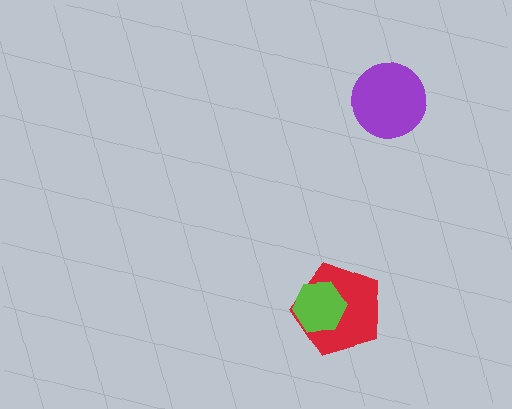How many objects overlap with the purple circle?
0 objects overlap with the purple circle.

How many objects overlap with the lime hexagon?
1 object overlaps with the lime hexagon.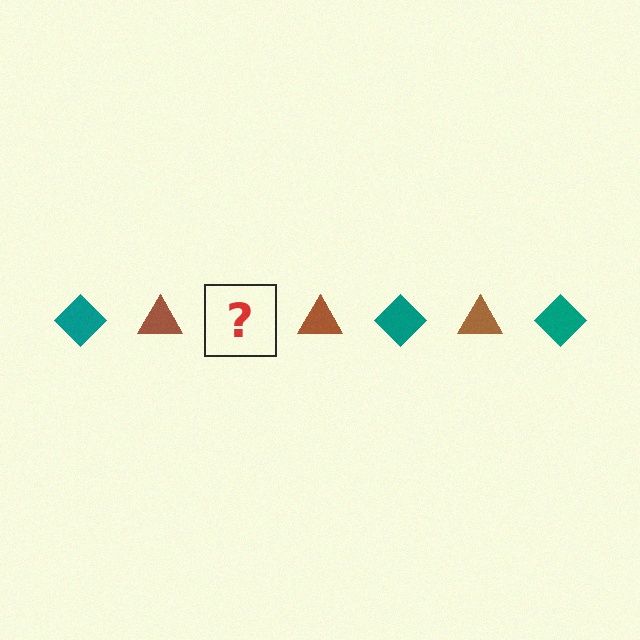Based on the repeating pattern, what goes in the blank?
The blank should be a teal diamond.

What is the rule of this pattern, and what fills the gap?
The rule is that the pattern alternates between teal diamond and brown triangle. The gap should be filled with a teal diamond.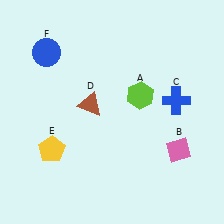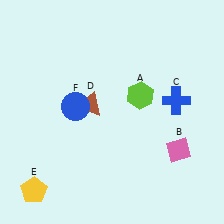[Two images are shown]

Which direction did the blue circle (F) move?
The blue circle (F) moved down.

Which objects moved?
The objects that moved are: the yellow pentagon (E), the blue circle (F).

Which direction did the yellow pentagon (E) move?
The yellow pentagon (E) moved down.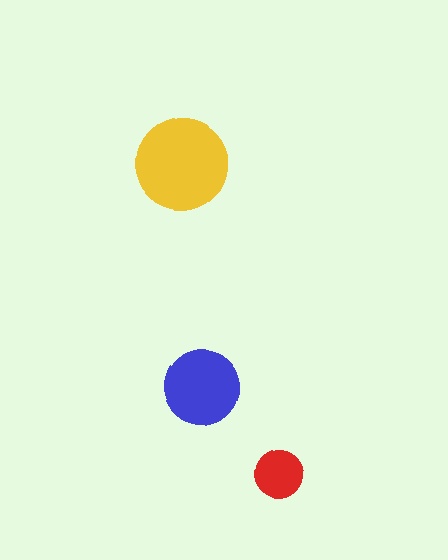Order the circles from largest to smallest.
the yellow one, the blue one, the red one.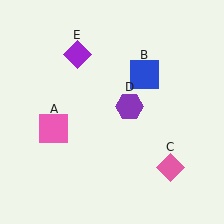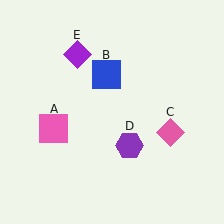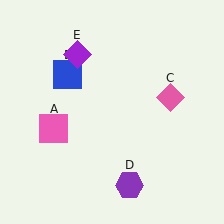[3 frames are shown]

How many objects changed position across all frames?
3 objects changed position: blue square (object B), pink diamond (object C), purple hexagon (object D).